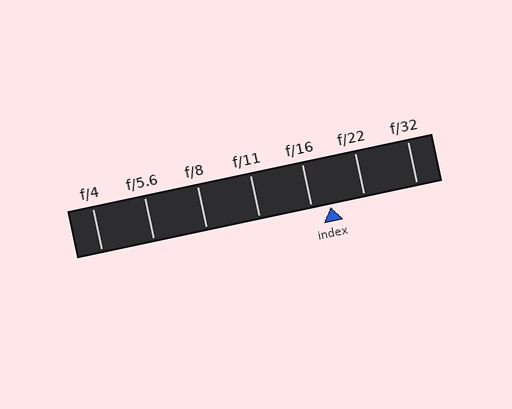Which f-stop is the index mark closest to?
The index mark is closest to f/16.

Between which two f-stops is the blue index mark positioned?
The index mark is between f/16 and f/22.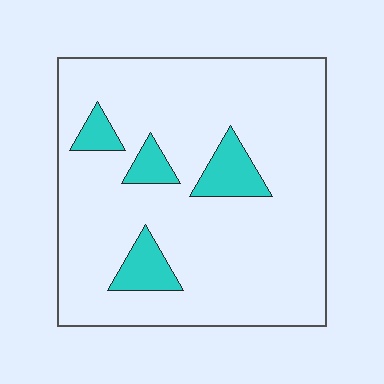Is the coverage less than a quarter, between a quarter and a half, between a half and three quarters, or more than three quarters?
Less than a quarter.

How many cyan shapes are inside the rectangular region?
4.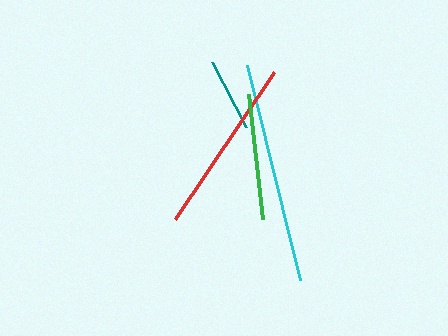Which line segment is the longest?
The cyan line is the longest at approximately 221 pixels.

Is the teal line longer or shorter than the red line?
The red line is longer than the teal line.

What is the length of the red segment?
The red segment is approximately 177 pixels long.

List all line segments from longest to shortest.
From longest to shortest: cyan, red, green, teal.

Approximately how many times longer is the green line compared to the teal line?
The green line is approximately 1.7 times the length of the teal line.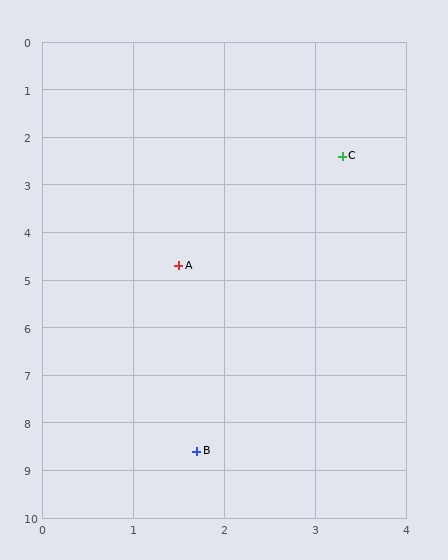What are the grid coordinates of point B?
Point B is at approximately (1.7, 8.6).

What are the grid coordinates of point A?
Point A is at approximately (1.5, 4.7).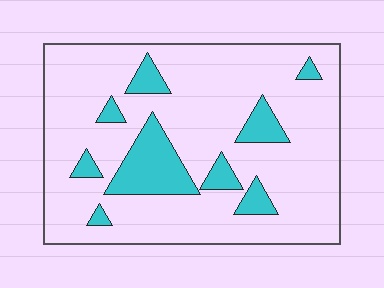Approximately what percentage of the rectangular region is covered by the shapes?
Approximately 15%.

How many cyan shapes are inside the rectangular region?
9.